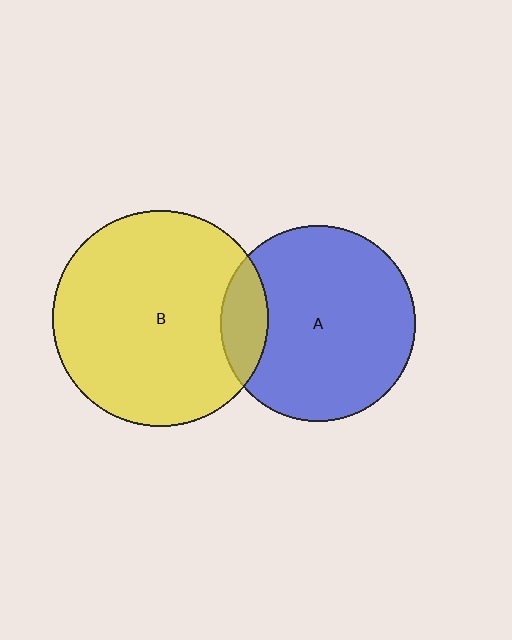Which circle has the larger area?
Circle B (yellow).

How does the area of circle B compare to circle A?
Approximately 1.2 times.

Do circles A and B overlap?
Yes.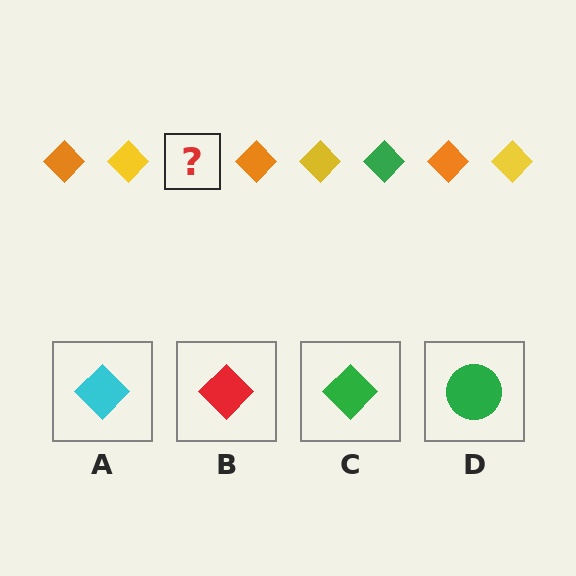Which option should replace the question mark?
Option C.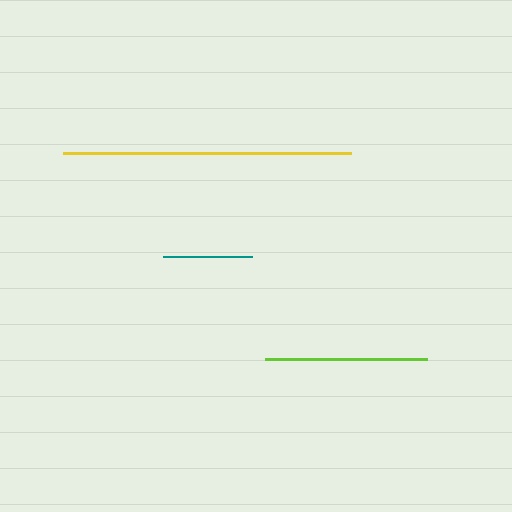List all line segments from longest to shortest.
From longest to shortest: yellow, lime, teal.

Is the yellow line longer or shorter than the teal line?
The yellow line is longer than the teal line.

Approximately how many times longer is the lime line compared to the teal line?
The lime line is approximately 1.8 times the length of the teal line.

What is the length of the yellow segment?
The yellow segment is approximately 287 pixels long.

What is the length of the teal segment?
The teal segment is approximately 89 pixels long.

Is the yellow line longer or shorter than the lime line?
The yellow line is longer than the lime line.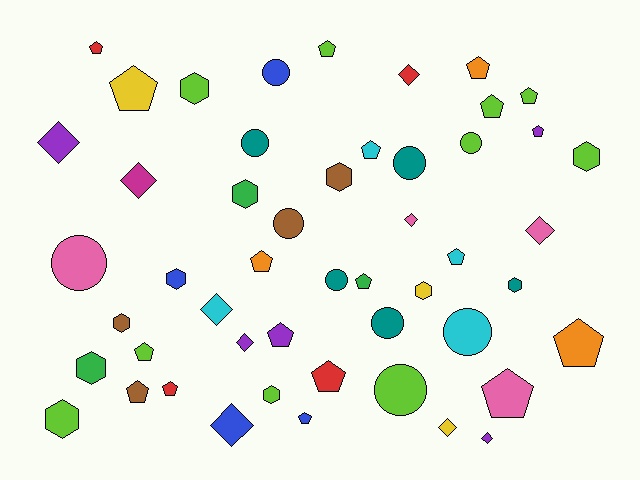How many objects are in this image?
There are 50 objects.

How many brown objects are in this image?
There are 4 brown objects.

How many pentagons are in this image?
There are 19 pentagons.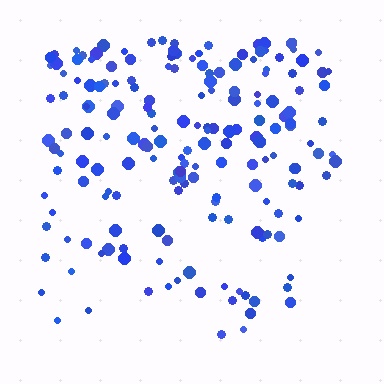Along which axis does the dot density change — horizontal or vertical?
Vertical.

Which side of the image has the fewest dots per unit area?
The bottom.